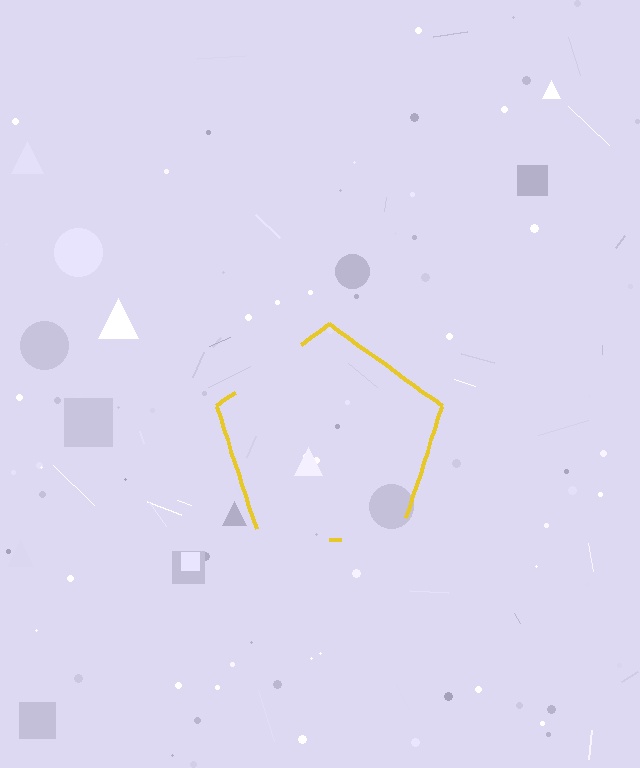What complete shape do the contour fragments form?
The contour fragments form a pentagon.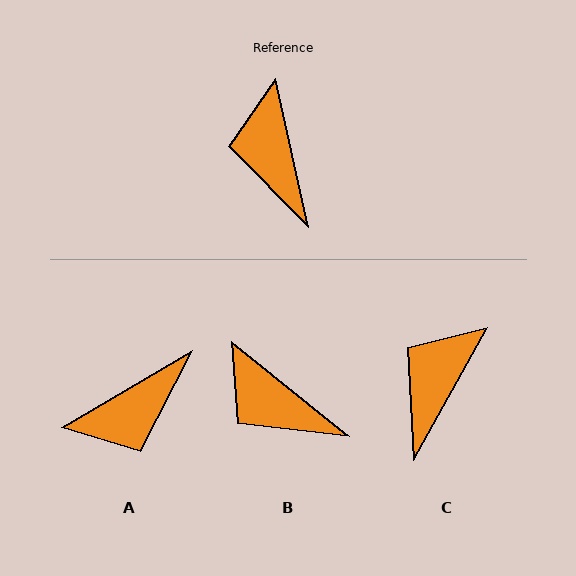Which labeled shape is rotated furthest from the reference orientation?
A, about 108 degrees away.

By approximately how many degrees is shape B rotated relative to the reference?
Approximately 39 degrees counter-clockwise.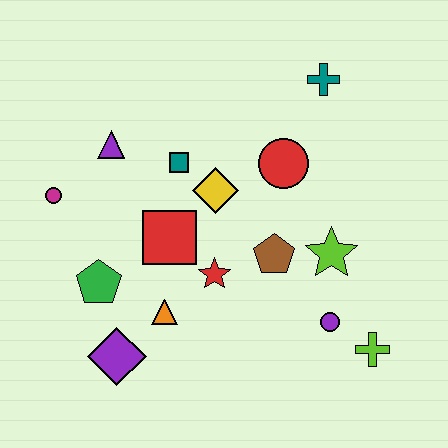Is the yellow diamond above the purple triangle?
No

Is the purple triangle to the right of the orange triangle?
No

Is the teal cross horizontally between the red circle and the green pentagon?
No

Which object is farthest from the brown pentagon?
The magenta circle is farthest from the brown pentagon.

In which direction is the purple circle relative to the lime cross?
The purple circle is to the left of the lime cross.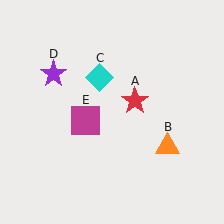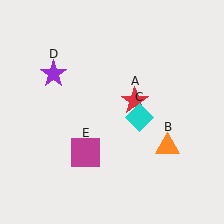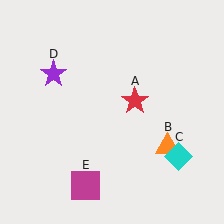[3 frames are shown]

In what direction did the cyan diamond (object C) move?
The cyan diamond (object C) moved down and to the right.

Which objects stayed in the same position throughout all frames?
Red star (object A) and orange triangle (object B) and purple star (object D) remained stationary.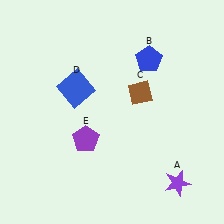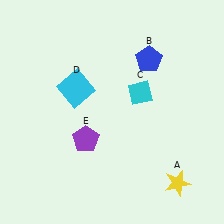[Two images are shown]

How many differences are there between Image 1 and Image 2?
There are 3 differences between the two images.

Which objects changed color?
A changed from purple to yellow. C changed from brown to cyan. D changed from blue to cyan.